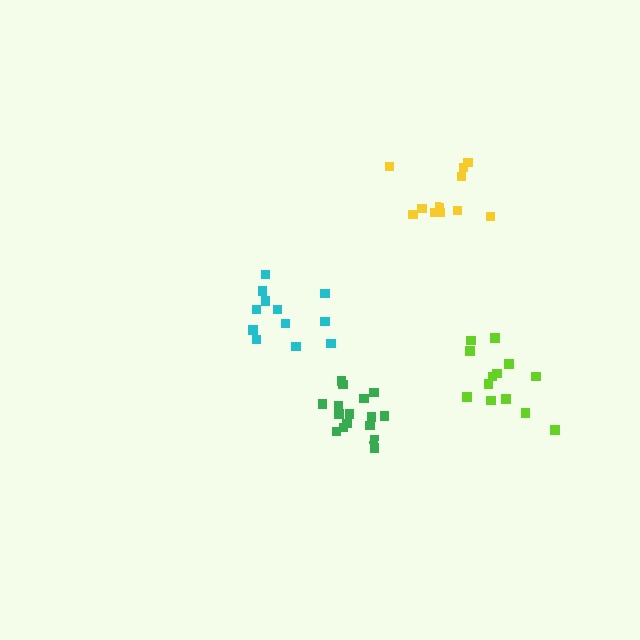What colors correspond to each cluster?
The clusters are colored: yellow, lime, cyan, green.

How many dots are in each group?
Group 1: 11 dots, Group 2: 13 dots, Group 3: 12 dots, Group 4: 17 dots (53 total).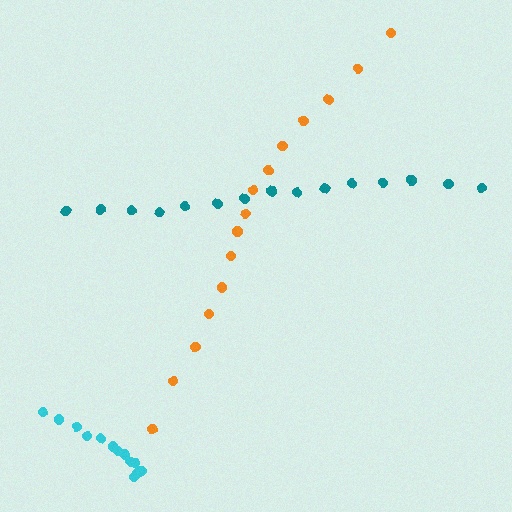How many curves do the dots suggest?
There are 3 distinct paths.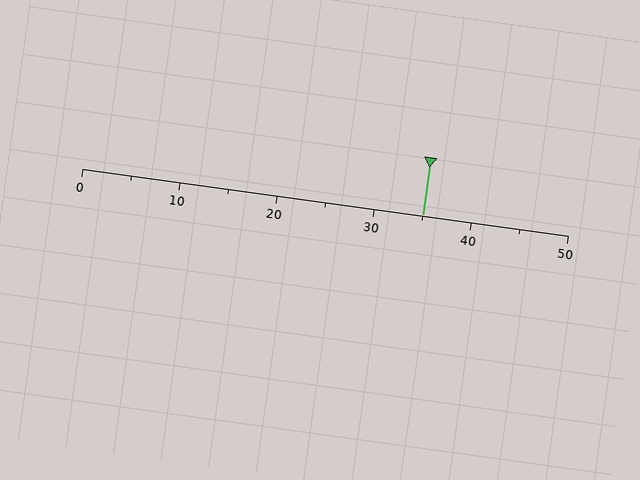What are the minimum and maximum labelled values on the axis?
The axis runs from 0 to 50.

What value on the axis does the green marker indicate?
The marker indicates approximately 35.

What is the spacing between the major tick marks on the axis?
The major ticks are spaced 10 apart.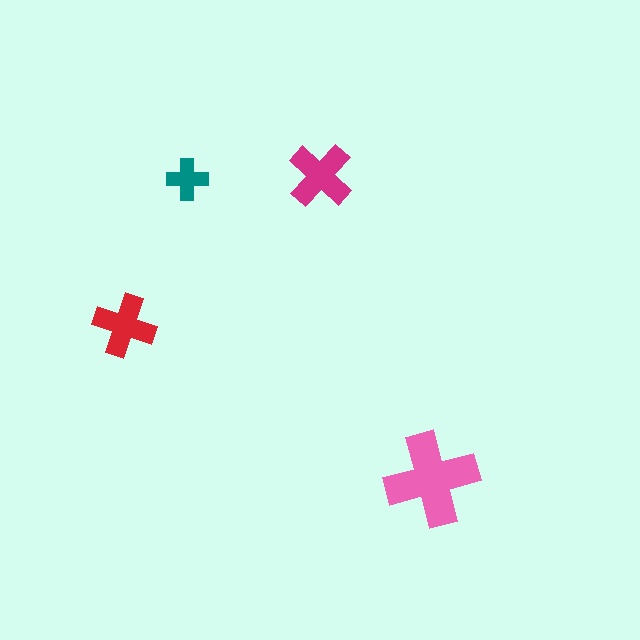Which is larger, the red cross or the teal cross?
The red one.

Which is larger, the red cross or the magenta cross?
The magenta one.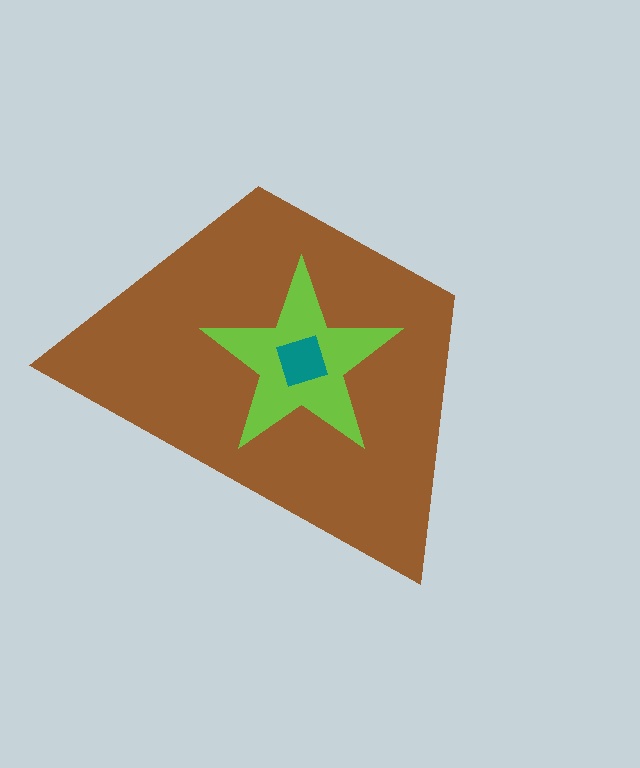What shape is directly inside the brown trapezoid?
The lime star.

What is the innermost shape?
The teal diamond.